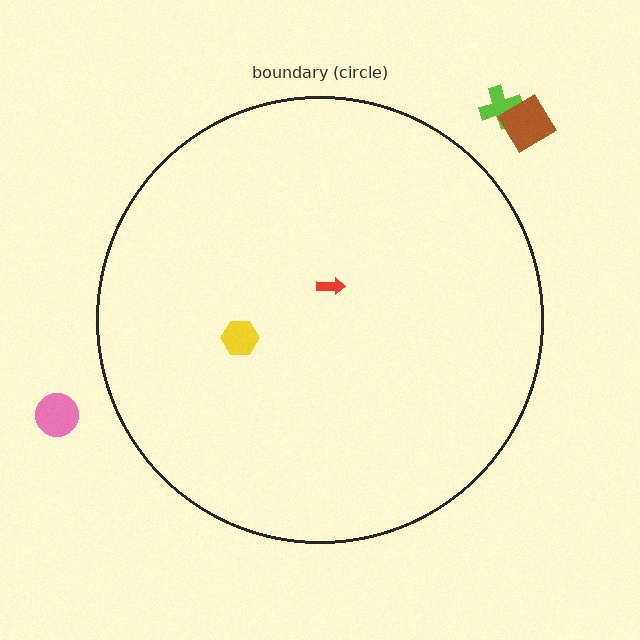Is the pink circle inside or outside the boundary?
Outside.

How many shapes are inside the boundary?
2 inside, 3 outside.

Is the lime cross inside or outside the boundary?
Outside.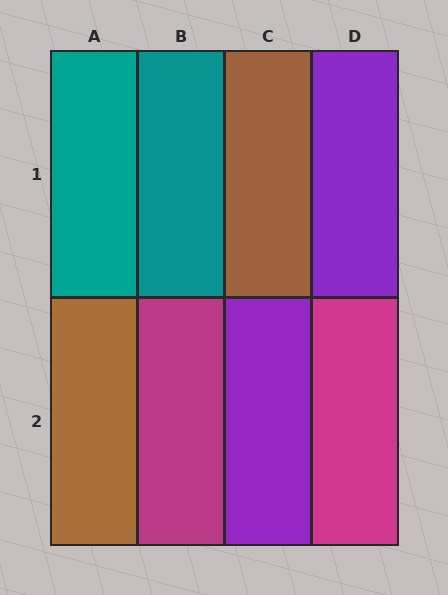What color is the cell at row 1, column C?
Brown.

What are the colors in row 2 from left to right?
Brown, magenta, purple, magenta.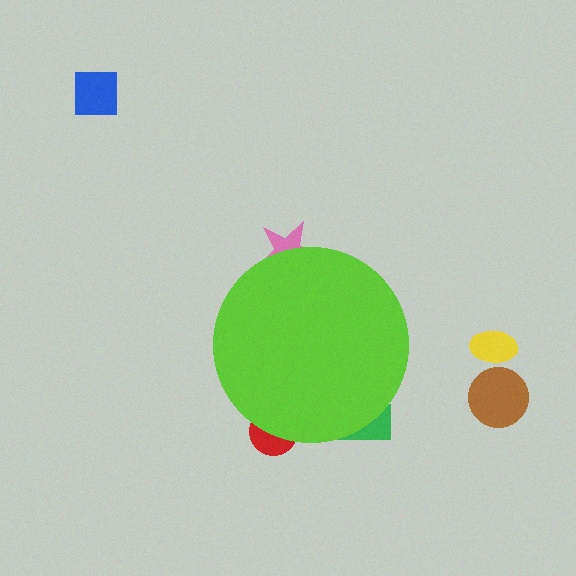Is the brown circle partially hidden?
No, the brown circle is fully visible.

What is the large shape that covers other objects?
A lime circle.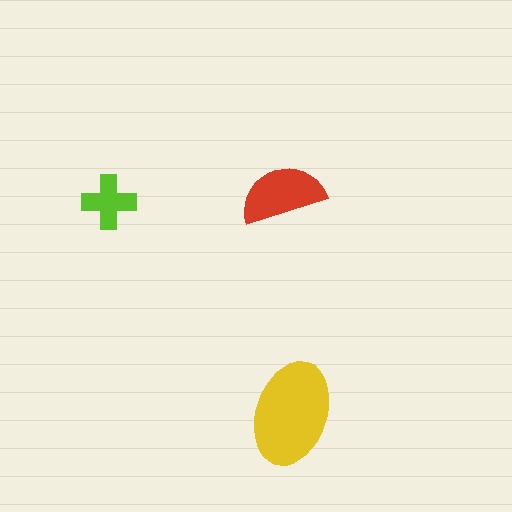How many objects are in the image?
There are 3 objects in the image.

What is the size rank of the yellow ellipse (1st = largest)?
1st.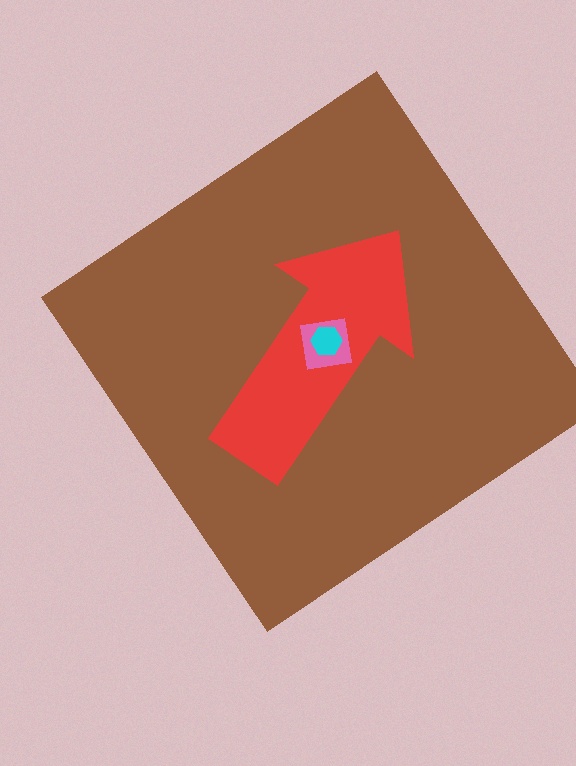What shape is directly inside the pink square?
The cyan hexagon.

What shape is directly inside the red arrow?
The pink square.